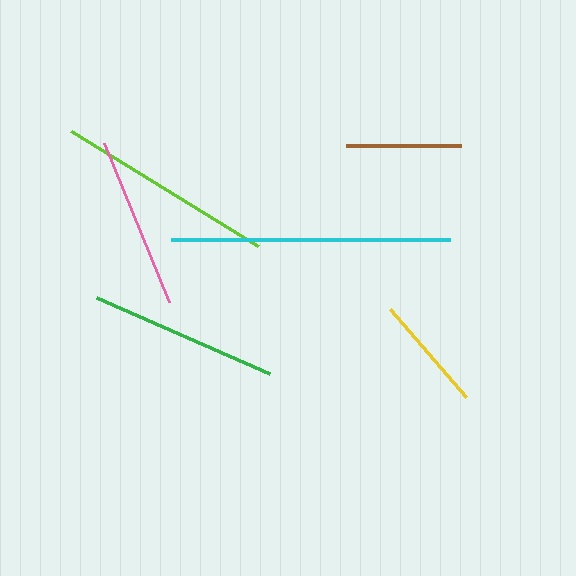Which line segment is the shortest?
The brown line is the shortest at approximately 114 pixels.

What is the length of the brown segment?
The brown segment is approximately 114 pixels long.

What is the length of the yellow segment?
The yellow segment is approximately 116 pixels long.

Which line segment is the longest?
The cyan line is the longest at approximately 279 pixels.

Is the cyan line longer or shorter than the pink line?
The cyan line is longer than the pink line.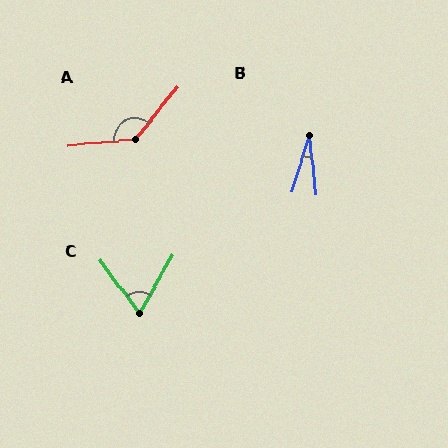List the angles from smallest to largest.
B (23°), C (66°), A (134°).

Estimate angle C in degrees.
Approximately 66 degrees.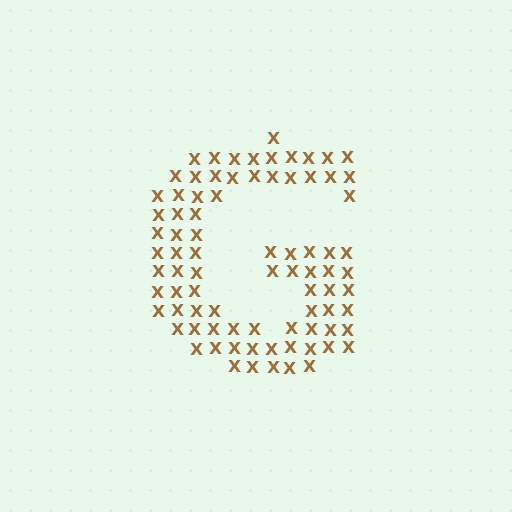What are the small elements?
The small elements are letter X's.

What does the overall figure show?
The overall figure shows the letter G.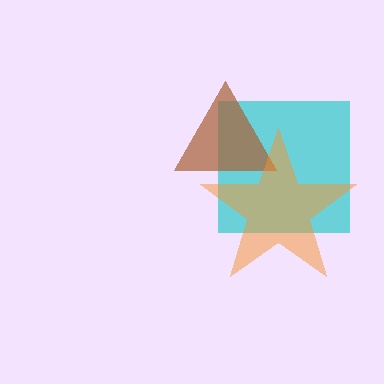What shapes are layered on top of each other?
The layered shapes are: a cyan square, a brown triangle, an orange star.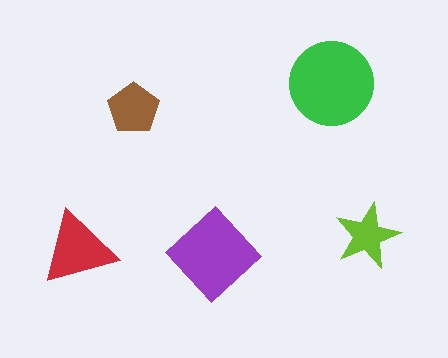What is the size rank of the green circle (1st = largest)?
1st.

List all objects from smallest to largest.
The lime star, the brown pentagon, the red triangle, the purple diamond, the green circle.